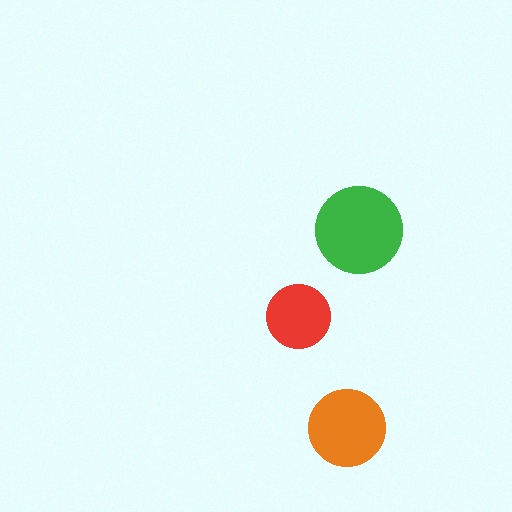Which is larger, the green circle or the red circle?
The green one.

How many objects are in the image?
There are 3 objects in the image.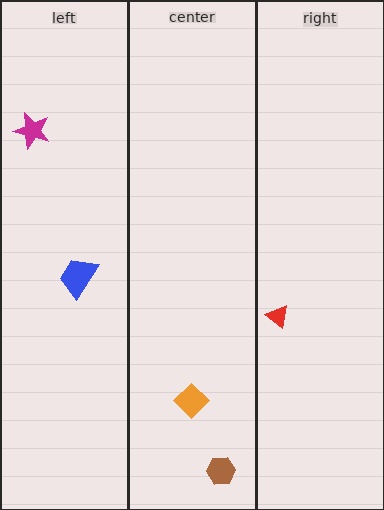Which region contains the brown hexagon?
The center region.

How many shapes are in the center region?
2.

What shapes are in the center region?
The orange diamond, the brown hexagon.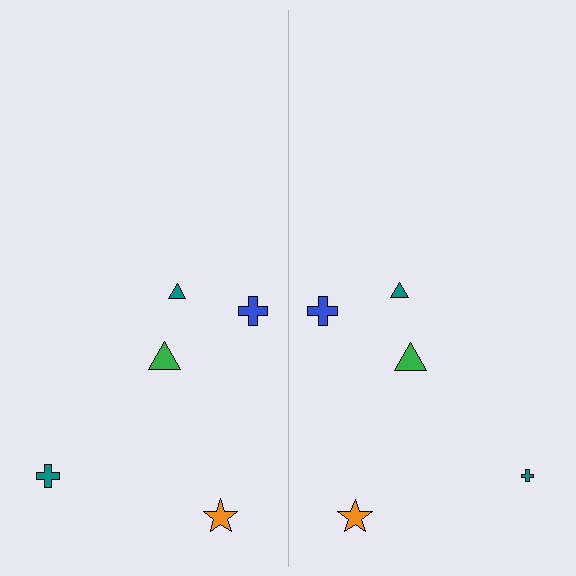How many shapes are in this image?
There are 10 shapes in this image.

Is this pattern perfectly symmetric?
No, the pattern is not perfectly symmetric. The teal cross on the right side has a different size than its mirror counterpart.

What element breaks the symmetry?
The teal cross on the right side has a different size than its mirror counterpart.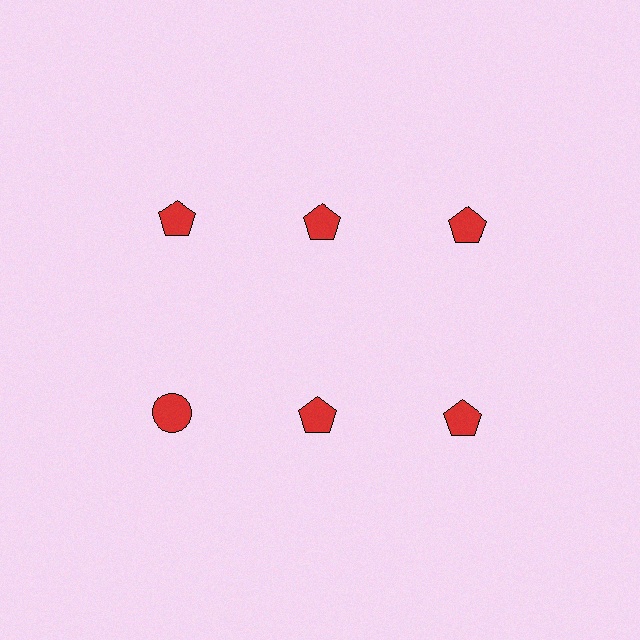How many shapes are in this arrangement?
There are 6 shapes arranged in a grid pattern.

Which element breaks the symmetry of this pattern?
The red circle in the second row, leftmost column breaks the symmetry. All other shapes are red pentagons.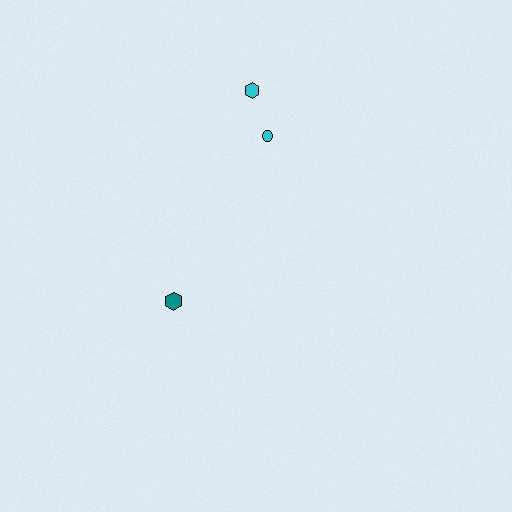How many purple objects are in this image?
There are no purple objects.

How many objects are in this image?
There are 3 objects.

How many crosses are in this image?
There are no crosses.